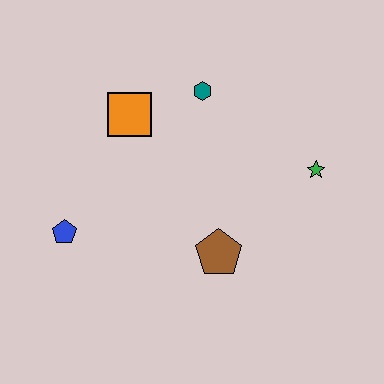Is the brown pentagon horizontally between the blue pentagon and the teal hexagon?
No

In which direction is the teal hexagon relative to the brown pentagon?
The teal hexagon is above the brown pentagon.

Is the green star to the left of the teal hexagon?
No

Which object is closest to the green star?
The brown pentagon is closest to the green star.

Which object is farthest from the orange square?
The green star is farthest from the orange square.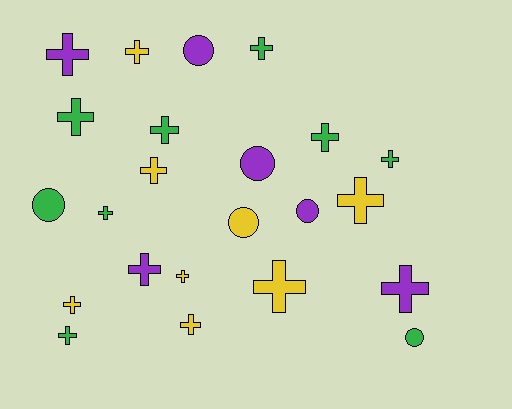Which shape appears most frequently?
Cross, with 17 objects.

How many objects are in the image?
There are 23 objects.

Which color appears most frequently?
Green, with 9 objects.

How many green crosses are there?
There are 7 green crosses.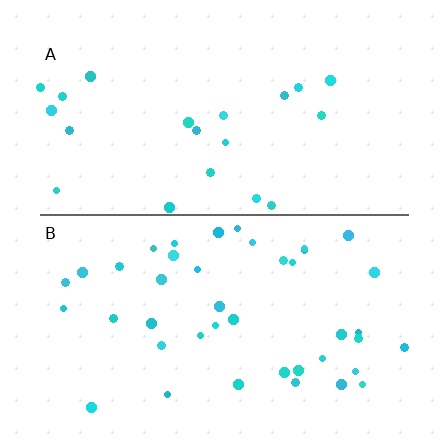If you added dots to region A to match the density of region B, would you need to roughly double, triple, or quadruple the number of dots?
Approximately double.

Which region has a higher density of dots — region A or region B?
B (the bottom).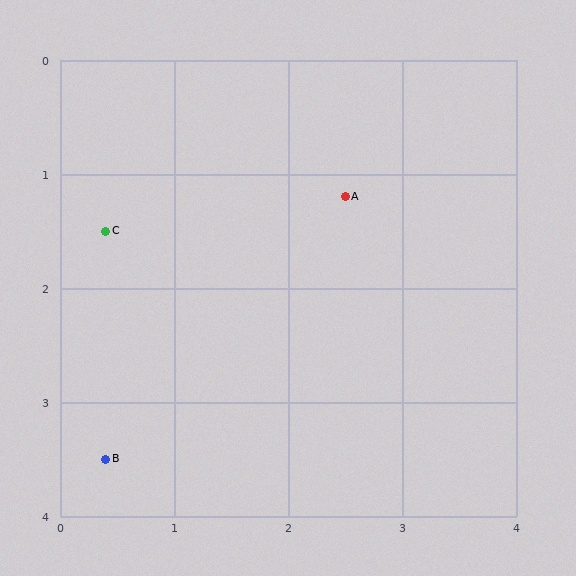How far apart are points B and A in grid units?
Points B and A are about 3.1 grid units apart.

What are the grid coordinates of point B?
Point B is at approximately (0.4, 3.5).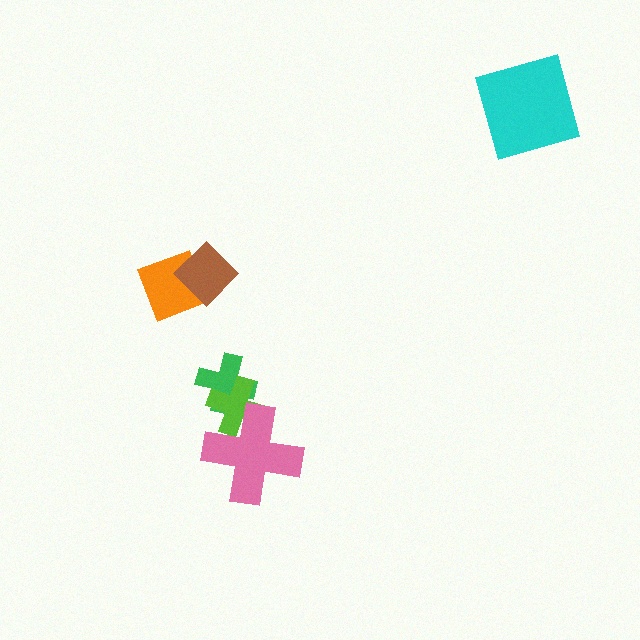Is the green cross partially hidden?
Yes, it is partially covered by another shape.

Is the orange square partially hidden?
Yes, it is partially covered by another shape.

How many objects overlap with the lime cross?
2 objects overlap with the lime cross.